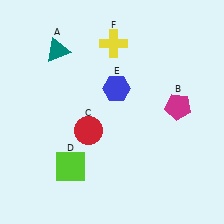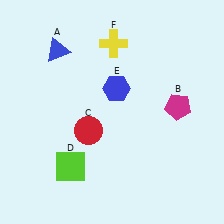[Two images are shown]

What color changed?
The triangle (A) changed from teal in Image 1 to blue in Image 2.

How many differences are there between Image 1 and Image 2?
There is 1 difference between the two images.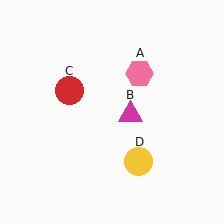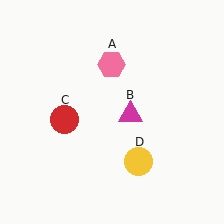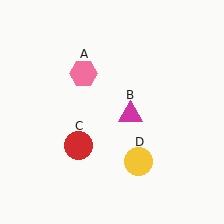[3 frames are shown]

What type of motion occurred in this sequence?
The pink hexagon (object A), red circle (object C) rotated counterclockwise around the center of the scene.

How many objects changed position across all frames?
2 objects changed position: pink hexagon (object A), red circle (object C).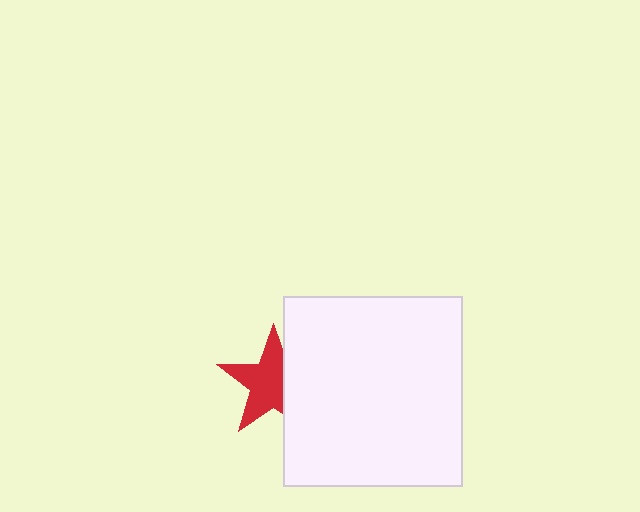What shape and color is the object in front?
The object in front is a white rectangle.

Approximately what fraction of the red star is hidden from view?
Roughly 32% of the red star is hidden behind the white rectangle.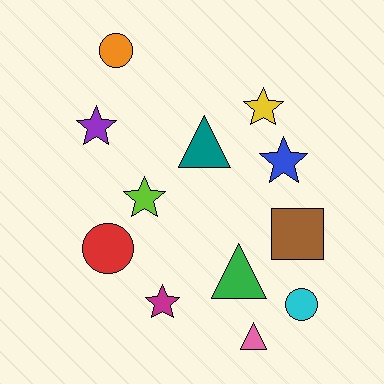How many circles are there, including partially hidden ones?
There are 3 circles.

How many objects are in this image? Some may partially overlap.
There are 12 objects.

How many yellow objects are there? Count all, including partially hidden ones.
There is 1 yellow object.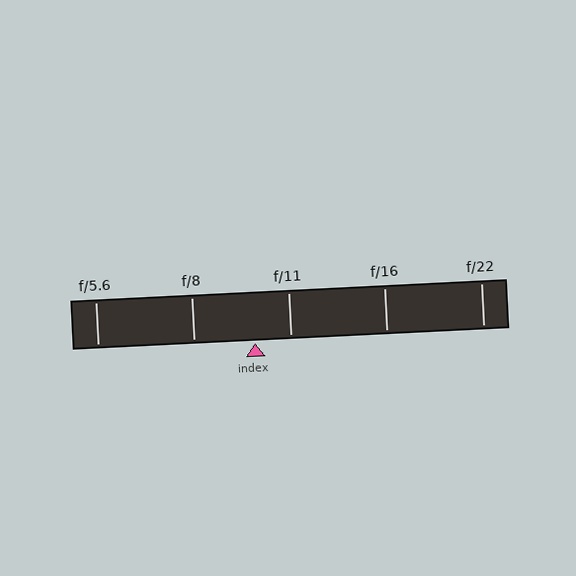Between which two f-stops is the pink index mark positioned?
The index mark is between f/8 and f/11.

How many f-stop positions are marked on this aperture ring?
There are 5 f-stop positions marked.